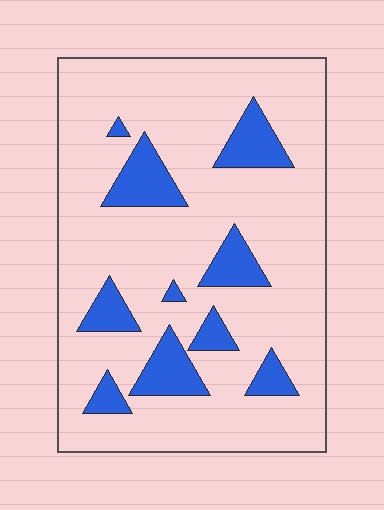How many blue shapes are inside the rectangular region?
10.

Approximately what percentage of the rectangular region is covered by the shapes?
Approximately 15%.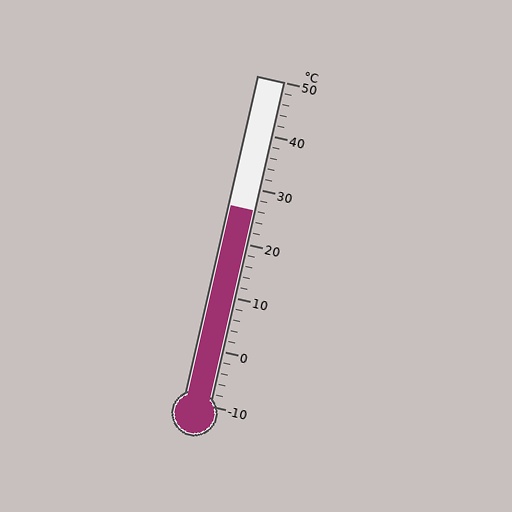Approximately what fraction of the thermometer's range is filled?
The thermometer is filled to approximately 60% of its range.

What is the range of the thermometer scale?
The thermometer scale ranges from -10°C to 50°C.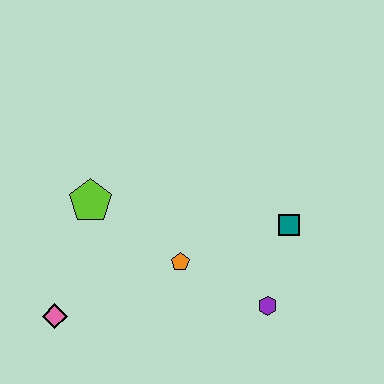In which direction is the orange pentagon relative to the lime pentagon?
The orange pentagon is to the right of the lime pentagon.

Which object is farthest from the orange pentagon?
The pink diamond is farthest from the orange pentagon.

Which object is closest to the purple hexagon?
The teal square is closest to the purple hexagon.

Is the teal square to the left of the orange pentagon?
No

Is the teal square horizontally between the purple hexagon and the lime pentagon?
No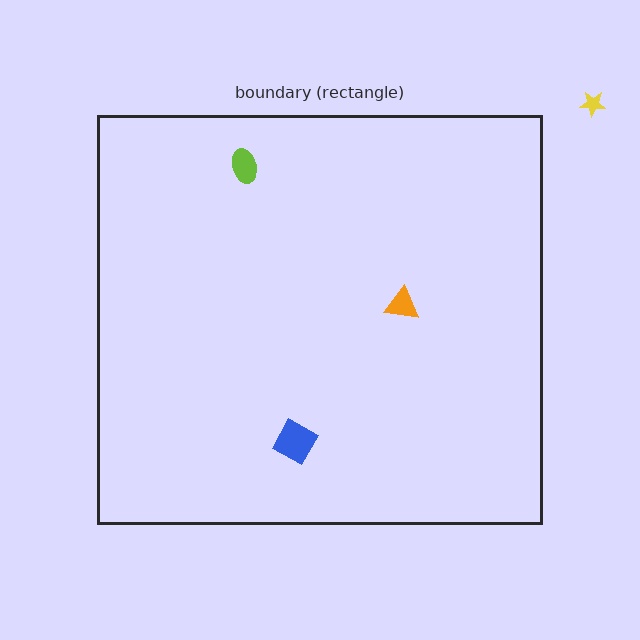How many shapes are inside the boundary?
3 inside, 1 outside.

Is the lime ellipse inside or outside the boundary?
Inside.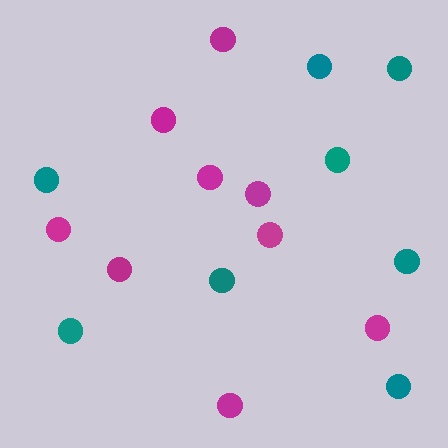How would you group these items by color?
There are 2 groups: one group of magenta circles (9) and one group of teal circles (8).